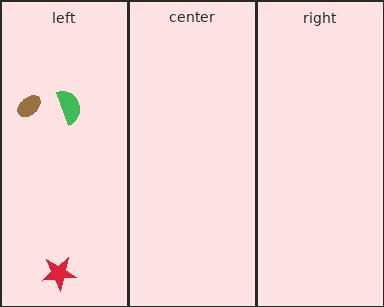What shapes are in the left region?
The brown ellipse, the red star, the green semicircle.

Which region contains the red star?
The left region.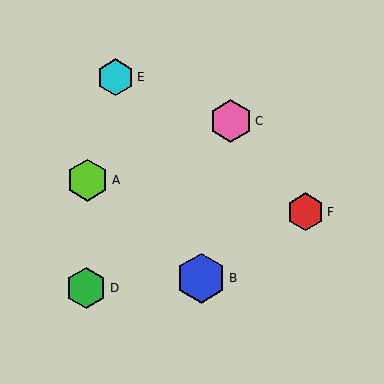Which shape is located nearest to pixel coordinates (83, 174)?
The lime hexagon (labeled A) at (87, 180) is nearest to that location.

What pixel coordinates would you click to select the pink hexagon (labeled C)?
Click at (231, 121) to select the pink hexagon C.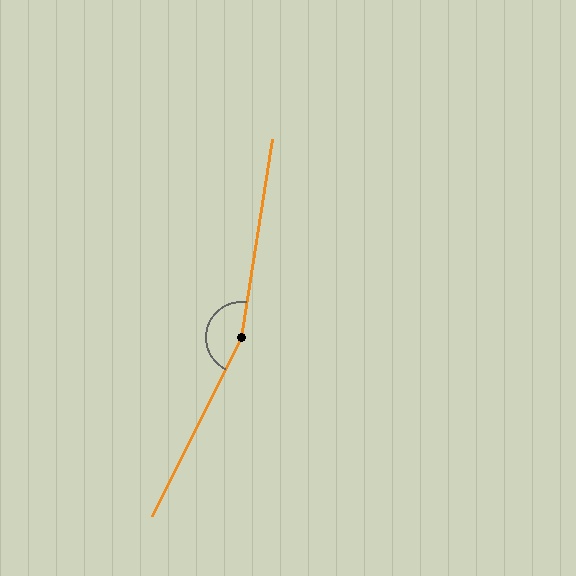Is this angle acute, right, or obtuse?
It is obtuse.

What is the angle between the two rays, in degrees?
Approximately 162 degrees.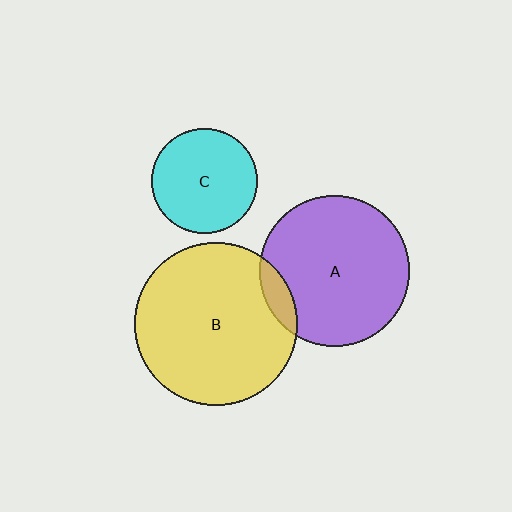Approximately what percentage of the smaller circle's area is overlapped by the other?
Approximately 10%.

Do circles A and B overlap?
Yes.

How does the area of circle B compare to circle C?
Approximately 2.4 times.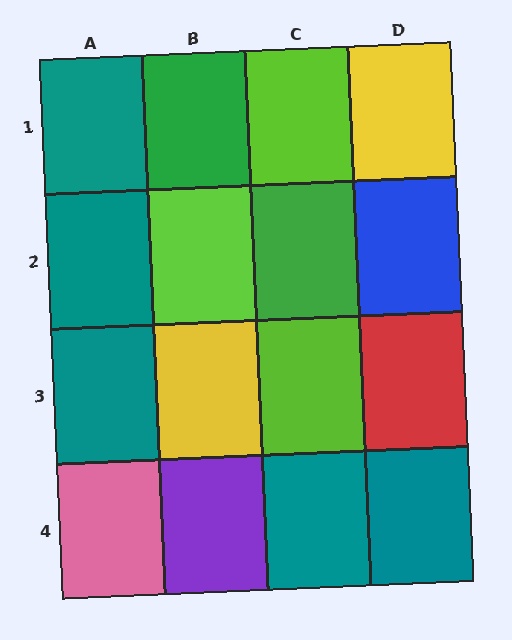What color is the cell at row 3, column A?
Teal.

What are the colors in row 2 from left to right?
Teal, lime, green, blue.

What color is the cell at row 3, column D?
Red.